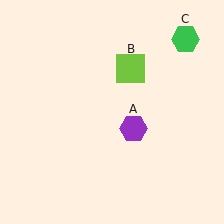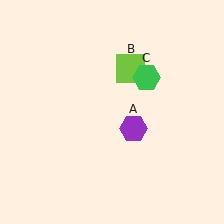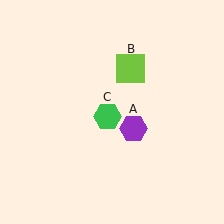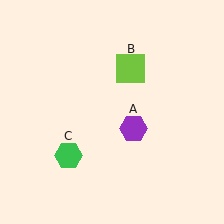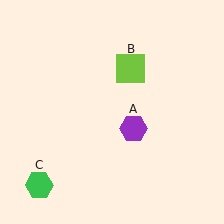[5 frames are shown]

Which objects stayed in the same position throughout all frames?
Purple hexagon (object A) and lime square (object B) remained stationary.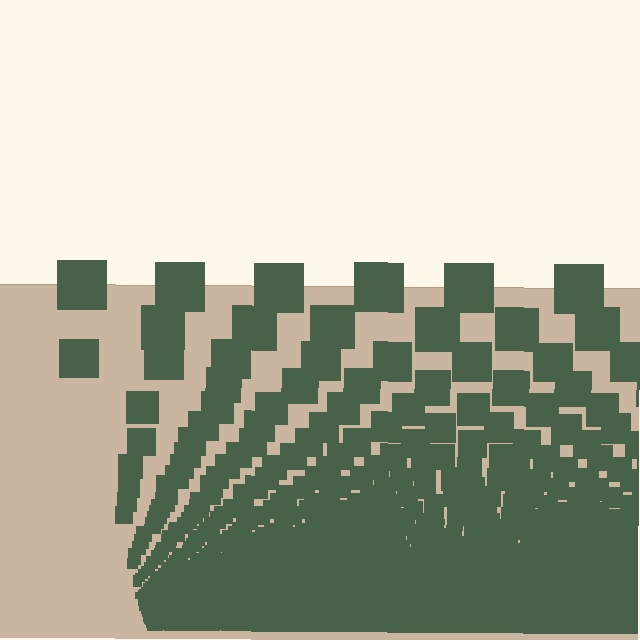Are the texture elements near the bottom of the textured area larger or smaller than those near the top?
Smaller. The gradient is inverted — elements near the bottom are smaller and denser.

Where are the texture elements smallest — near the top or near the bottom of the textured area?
Near the bottom.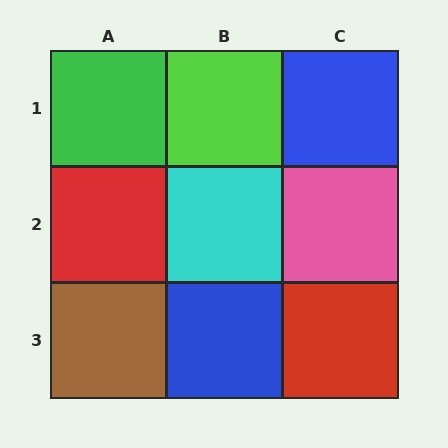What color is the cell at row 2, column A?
Red.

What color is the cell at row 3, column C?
Red.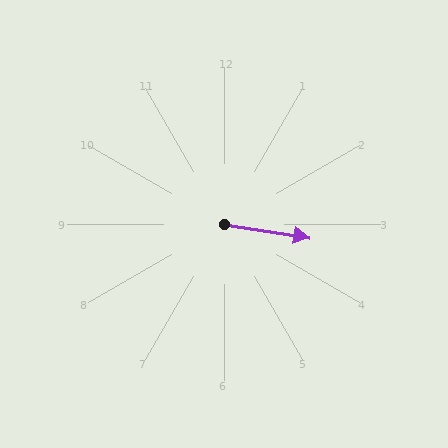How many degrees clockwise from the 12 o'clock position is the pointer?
Approximately 99 degrees.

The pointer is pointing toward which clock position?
Roughly 3 o'clock.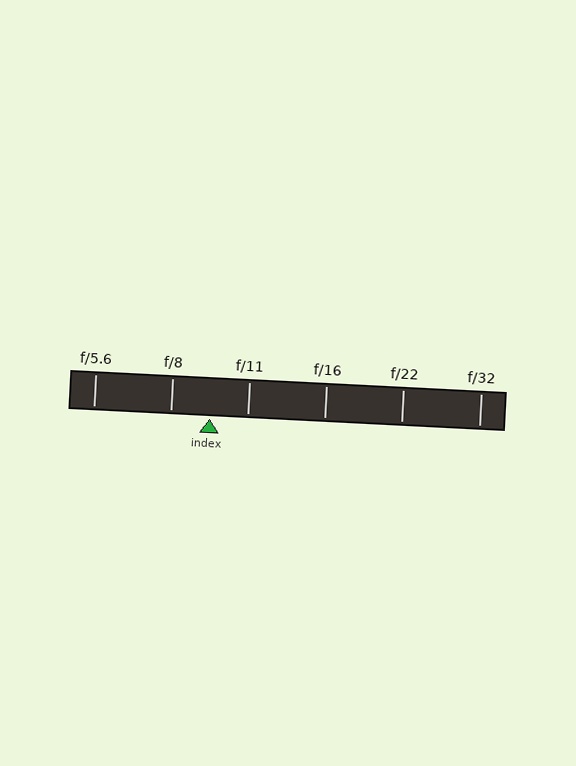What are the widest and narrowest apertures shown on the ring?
The widest aperture shown is f/5.6 and the narrowest is f/32.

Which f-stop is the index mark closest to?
The index mark is closest to f/11.